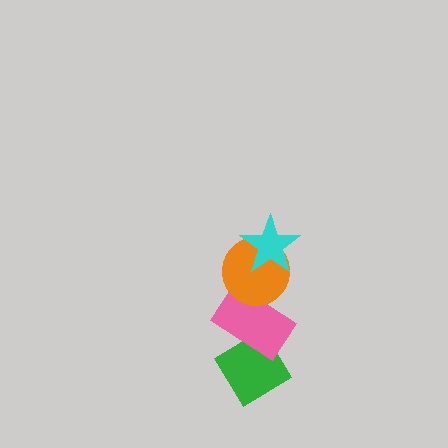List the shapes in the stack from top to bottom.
From top to bottom: the cyan star, the orange circle, the pink rectangle, the green diamond.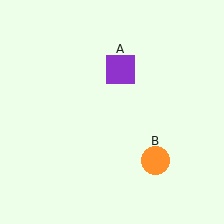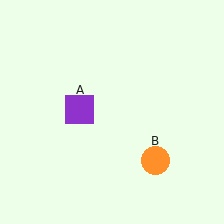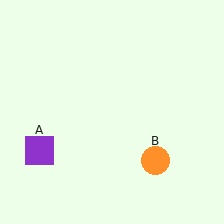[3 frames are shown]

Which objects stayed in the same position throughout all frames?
Orange circle (object B) remained stationary.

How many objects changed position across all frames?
1 object changed position: purple square (object A).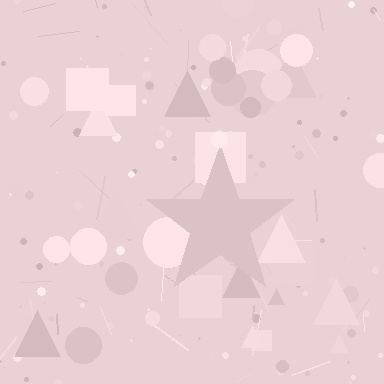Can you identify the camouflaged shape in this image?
The camouflaged shape is a star.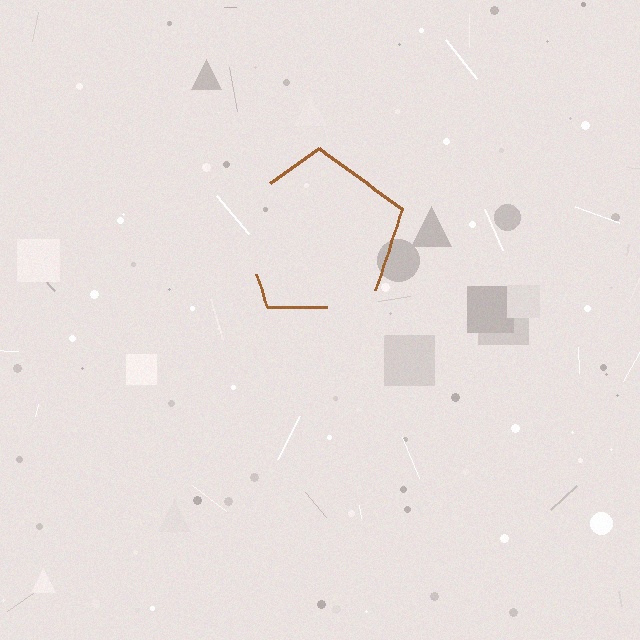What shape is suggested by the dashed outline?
The dashed outline suggests a pentagon.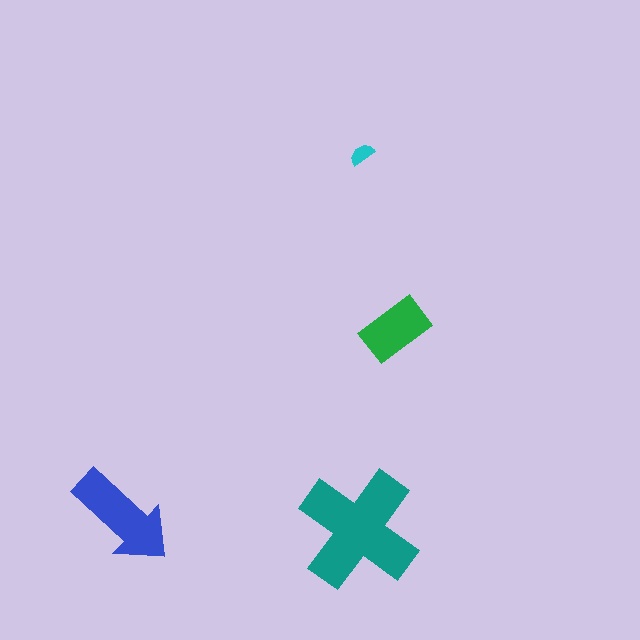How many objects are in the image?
There are 4 objects in the image.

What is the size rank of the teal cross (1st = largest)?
1st.